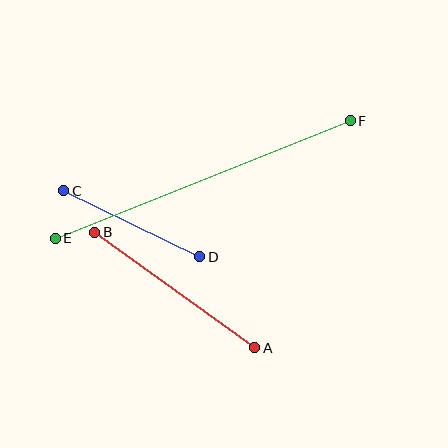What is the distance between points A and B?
The distance is approximately 197 pixels.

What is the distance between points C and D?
The distance is approximately 151 pixels.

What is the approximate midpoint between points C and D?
The midpoint is at approximately (132, 224) pixels.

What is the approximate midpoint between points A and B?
The midpoint is at approximately (175, 290) pixels.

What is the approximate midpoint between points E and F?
The midpoint is at approximately (203, 179) pixels.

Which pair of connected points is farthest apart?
Points E and F are farthest apart.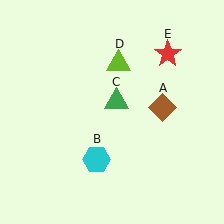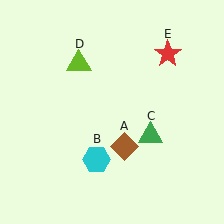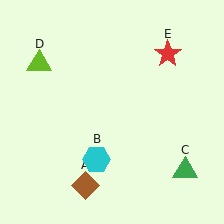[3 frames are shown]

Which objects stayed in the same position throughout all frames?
Cyan hexagon (object B) and red star (object E) remained stationary.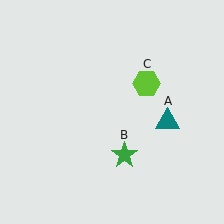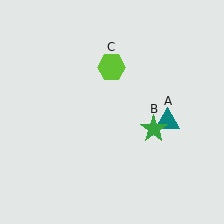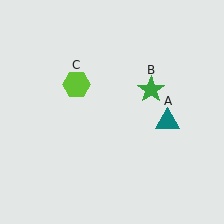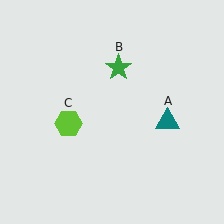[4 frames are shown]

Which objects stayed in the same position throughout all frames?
Teal triangle (object A) remained stationary.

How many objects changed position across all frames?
2 objects changed position: green star (object B), lime hexagon (object C).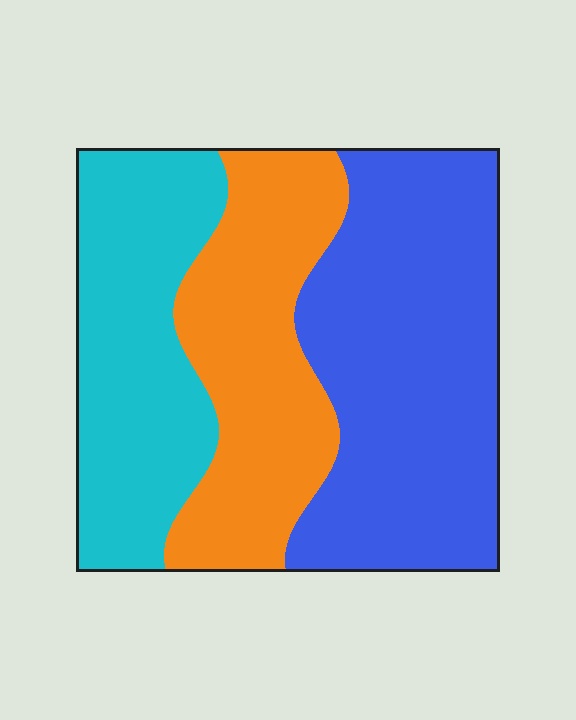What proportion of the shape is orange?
Orange takes up about one quarter (1/4) of the shape.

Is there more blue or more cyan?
Blue.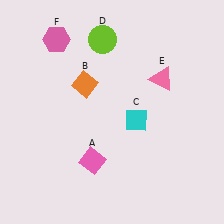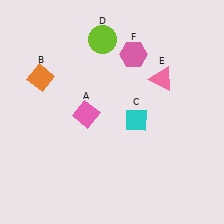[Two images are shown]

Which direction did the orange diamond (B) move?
The orange diamond (B) moved left.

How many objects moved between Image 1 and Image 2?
3 objects moved between the two images.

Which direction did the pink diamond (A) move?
The pink diamond (A) moved up.